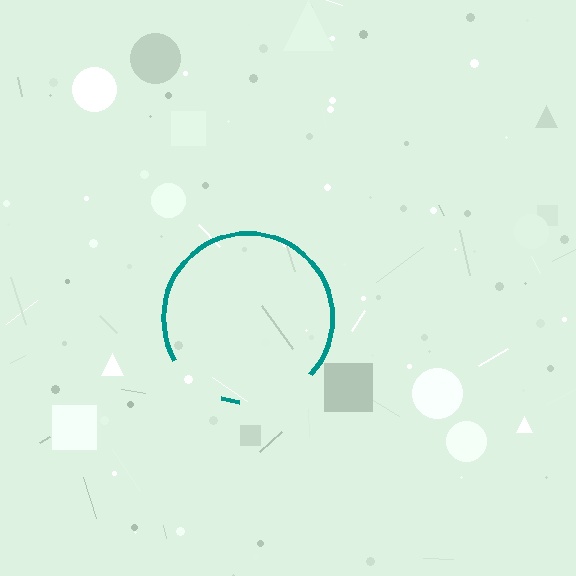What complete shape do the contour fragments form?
The contour fragments form a circle.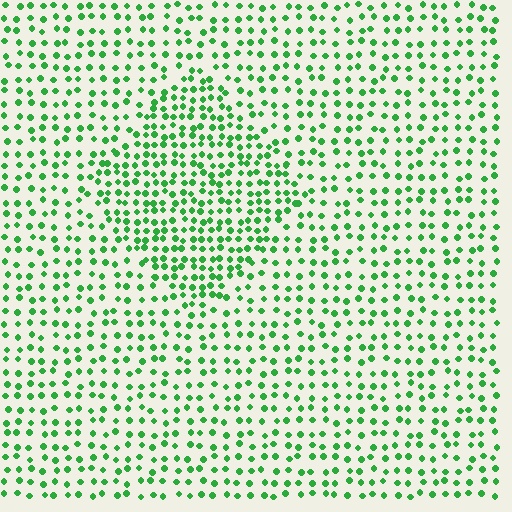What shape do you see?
I see a diamond.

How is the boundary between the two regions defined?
The boundary is defined by a change in element density (approximately 1.7x ratio). All elements are the same color, size, and shape.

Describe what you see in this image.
The image contains small green elements arranged at two different densities. A diamond-shaped region is visible where the elements are more densely packed than the surrounding area.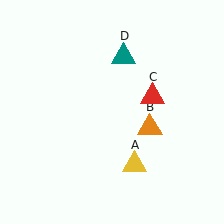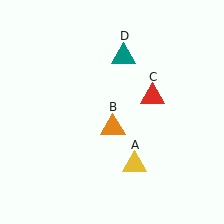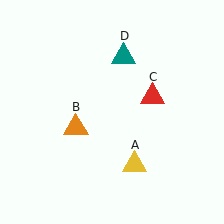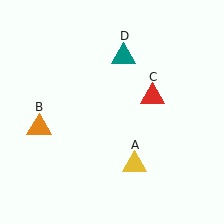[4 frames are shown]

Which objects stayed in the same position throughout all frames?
Yellow triangle (object A) and red triangle (object C) and teal triangle (object D) remained stationary.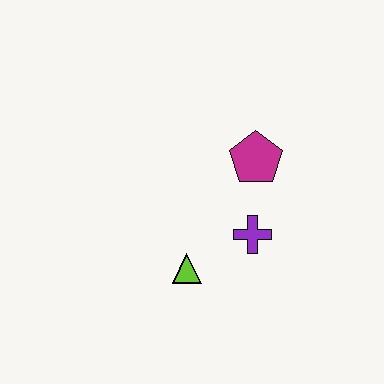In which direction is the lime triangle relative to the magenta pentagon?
The lime triangle is below the magenta pentagon.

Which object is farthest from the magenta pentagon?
The lime triangle is farthest from the magenta pentagon.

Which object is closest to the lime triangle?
The purple cross is closest to the lime triangle.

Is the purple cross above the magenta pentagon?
No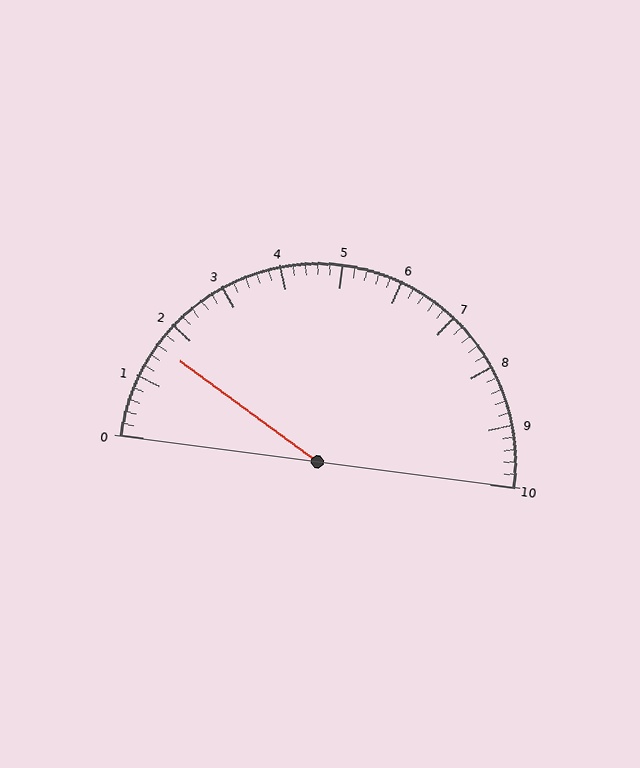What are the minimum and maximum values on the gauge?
The gauge ranges from 0 to 10.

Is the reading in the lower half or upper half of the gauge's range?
The reading is in the lower half of the range (0 to 10).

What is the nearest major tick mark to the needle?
The nearest major tick mark is 2.